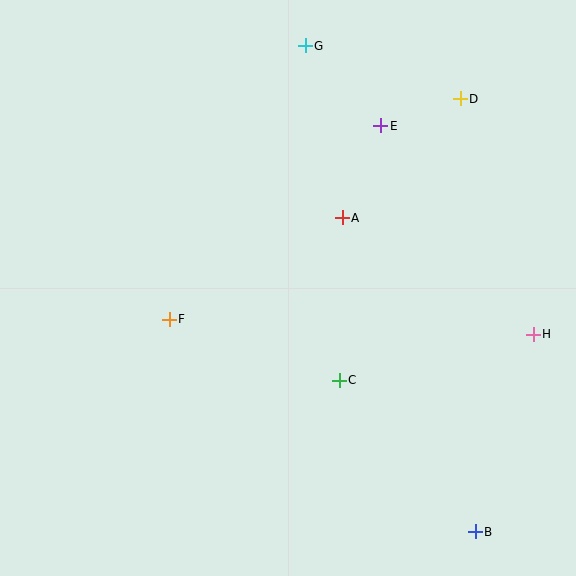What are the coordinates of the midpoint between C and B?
The midpoint between C and B is at (407, 456).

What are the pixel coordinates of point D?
Point D is at (460, 99).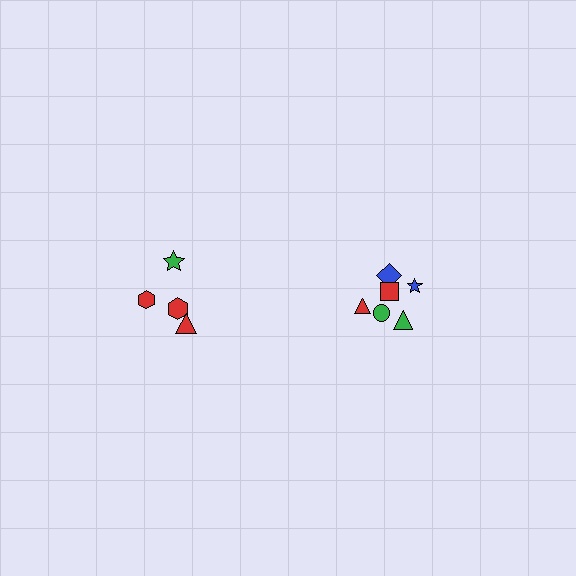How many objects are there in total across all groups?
There are 10 objects.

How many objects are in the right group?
There are 6 objects.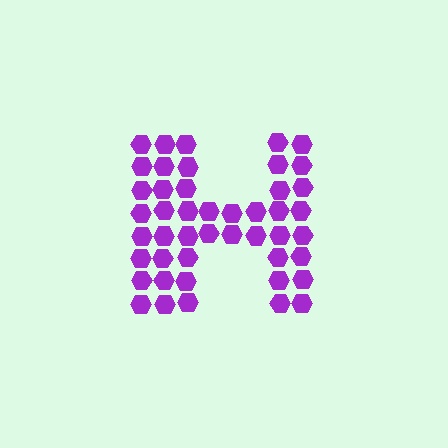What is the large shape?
The large shape is the letter H.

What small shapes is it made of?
It is made of small hexagons.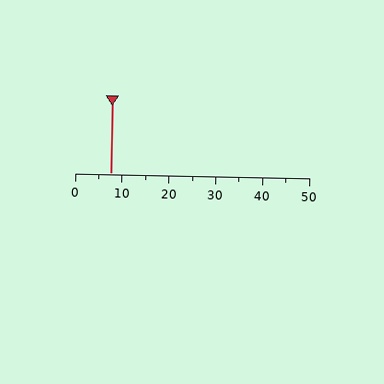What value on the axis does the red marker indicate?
The marker indicates approximately 7.5.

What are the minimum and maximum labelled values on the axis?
The axis runs from 0 to 50.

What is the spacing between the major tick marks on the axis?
The major ticks are spaced 10 apart.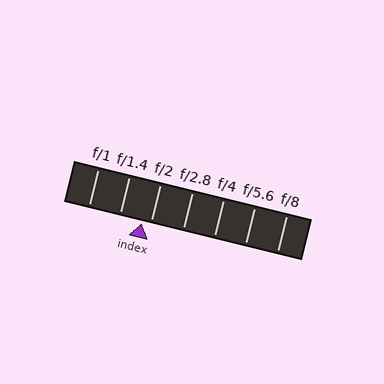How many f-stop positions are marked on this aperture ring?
There are 7 f-stop positions marked.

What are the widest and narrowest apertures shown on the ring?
The widest aperture shown is f/1 and the narrowest is f/8.